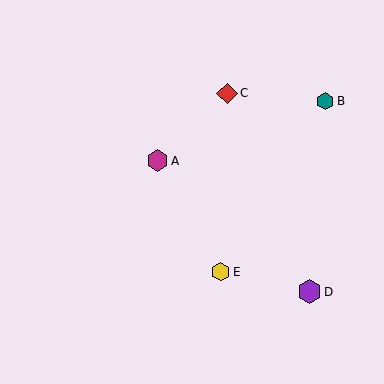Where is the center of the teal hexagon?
The center of the teal hexagon is at (325, 101).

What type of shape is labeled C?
Shape C is a red diamond.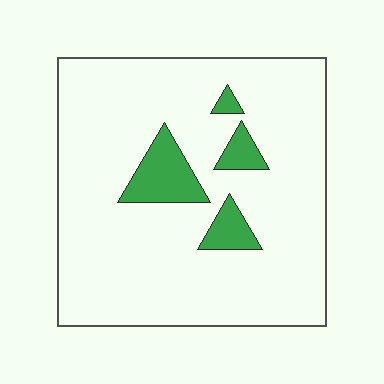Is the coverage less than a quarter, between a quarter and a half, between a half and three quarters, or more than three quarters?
Less than a quarter.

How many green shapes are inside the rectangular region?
4.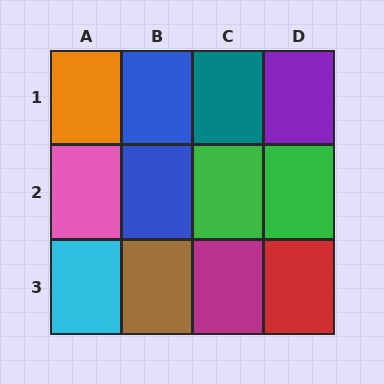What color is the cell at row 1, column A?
Orange.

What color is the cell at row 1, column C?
Teal.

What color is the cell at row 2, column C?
Green.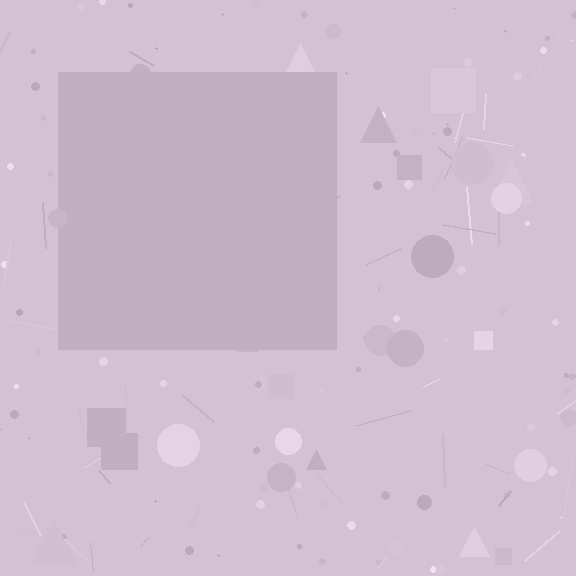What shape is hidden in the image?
A square is hidden in the image.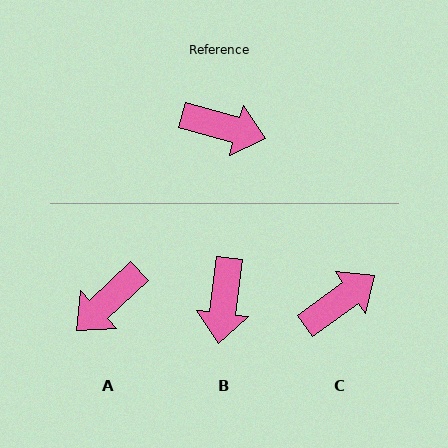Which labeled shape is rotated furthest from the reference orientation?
A, about 121 degrees away.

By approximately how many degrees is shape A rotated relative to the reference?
Approximately 121 degrees clockwise.